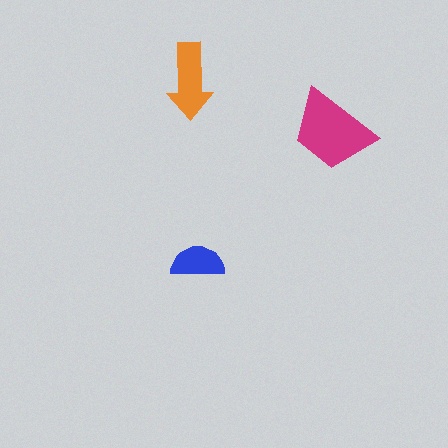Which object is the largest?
The magenta trapezoid.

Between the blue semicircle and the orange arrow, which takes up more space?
The orange arrow.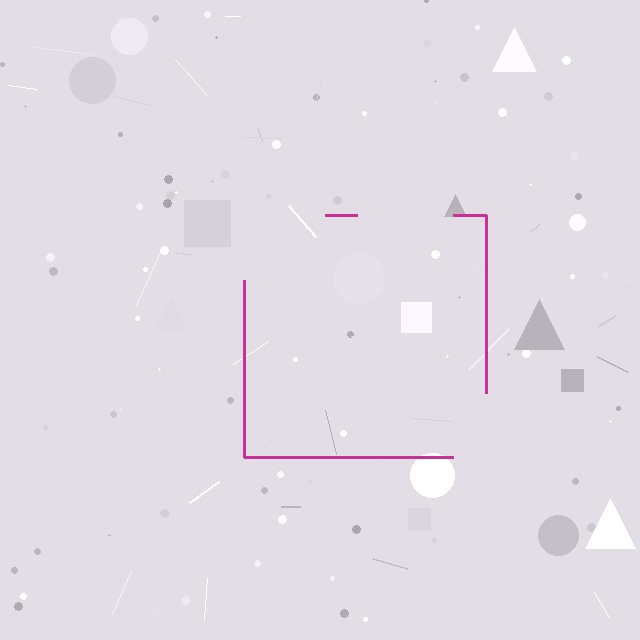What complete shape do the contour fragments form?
The contour fragments form a square.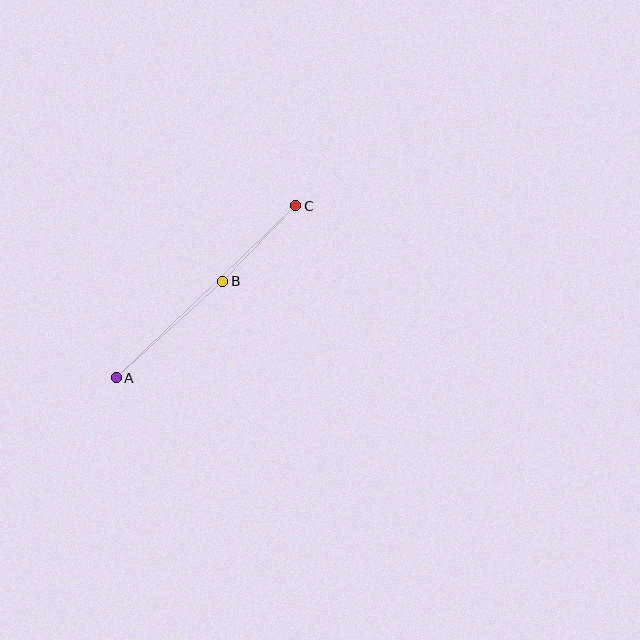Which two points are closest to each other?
Points B and C are closest to each other.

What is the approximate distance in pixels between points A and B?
The distance between A and B is approximately 144 pixels.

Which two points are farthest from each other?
Points A and C are farthest from each other.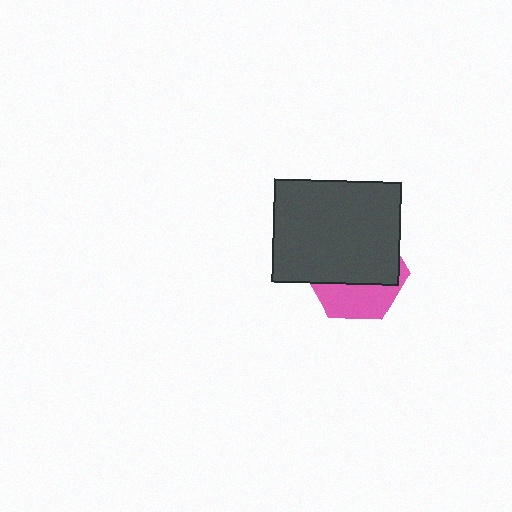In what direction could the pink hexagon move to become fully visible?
The pink hexagon could move down. That would shift it out from behind the dark gray rectangle entirely.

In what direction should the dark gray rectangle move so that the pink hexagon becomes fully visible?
The dark gray rectangle should move up. That is the shortest direction to clear the overlap and leave the pink hexagon fully visible.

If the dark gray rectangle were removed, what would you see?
You would see the complete pink hexagon.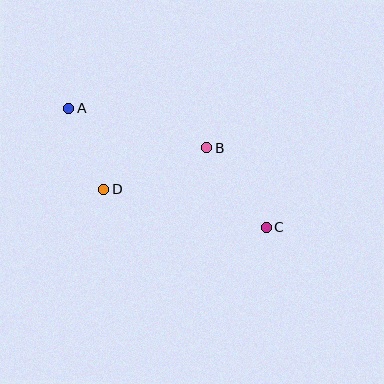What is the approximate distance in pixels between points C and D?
The distance between C and D is approximately 167 pixels.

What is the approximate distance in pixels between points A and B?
The distance between A and B is approximately 144 pixels.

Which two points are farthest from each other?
Points A and C are farthest from each other.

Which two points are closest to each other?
Points A and D are closest to each other.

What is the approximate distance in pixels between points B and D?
The distance between B and D is approximately 111 pixels.